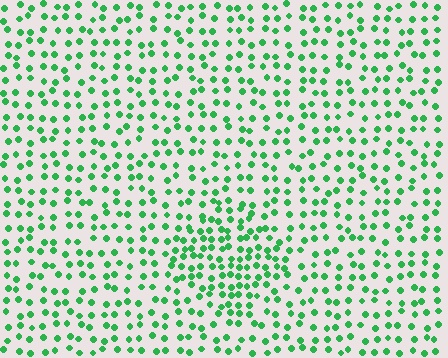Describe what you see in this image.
The image contains small green elements arranged at two different densities. A diamond-shaped region is visible where the elements are more densely packed than the surrounding area.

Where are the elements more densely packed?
The elements are more densely packed inside the diamond boundary.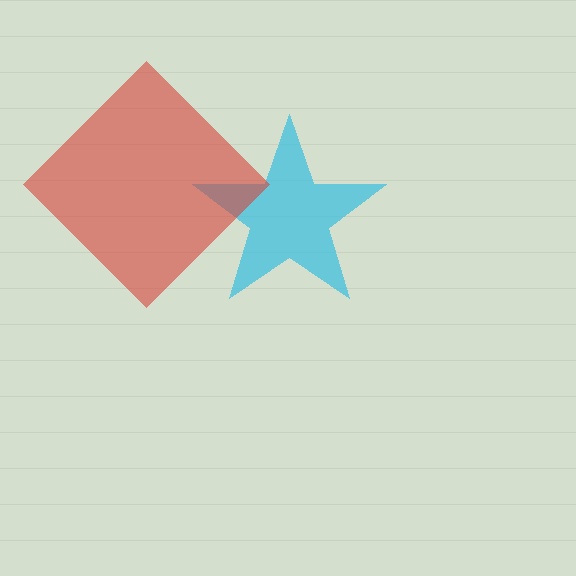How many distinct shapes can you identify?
There are 2 distinct shapes: a cyan star, a red diamond.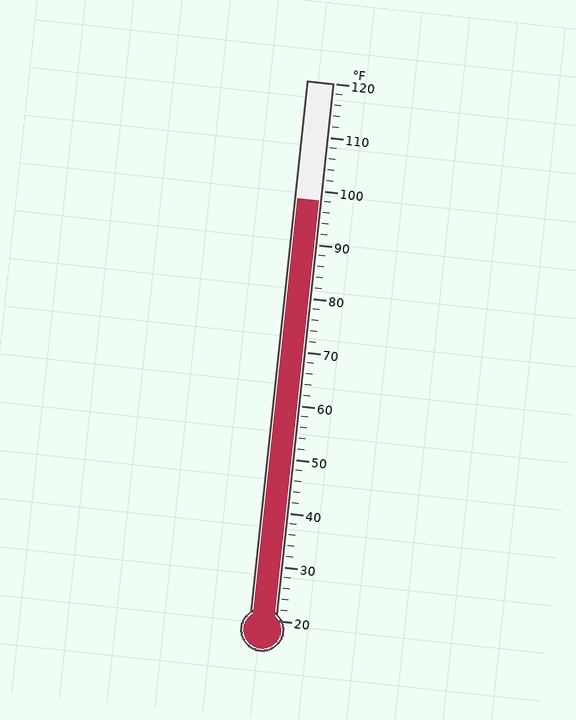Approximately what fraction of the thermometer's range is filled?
The thermometer is filled to approximately 80% of its range.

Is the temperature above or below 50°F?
The temperature is above 50°F.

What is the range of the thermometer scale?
The thermometer scale ranges from 20°F to 120°F.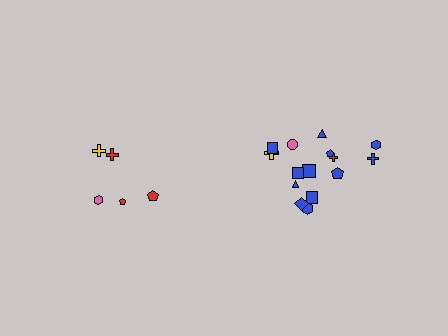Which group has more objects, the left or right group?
The right group.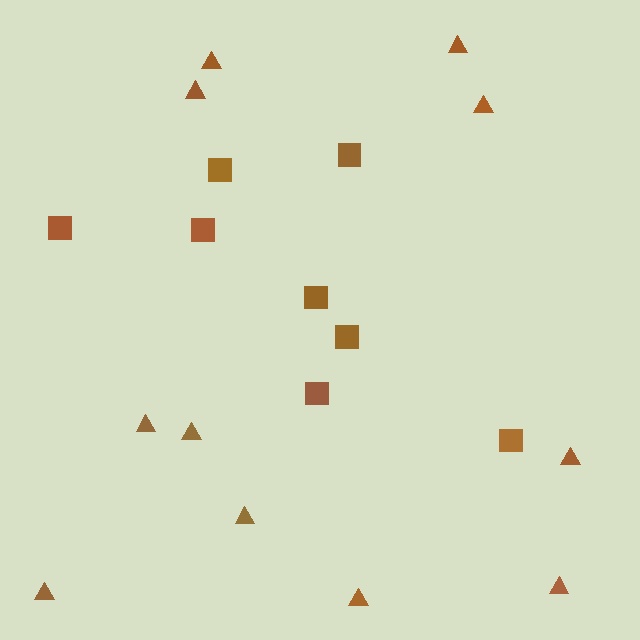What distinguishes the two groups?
There are 2 groups: one group of squares (8) and one group of triangles (11).